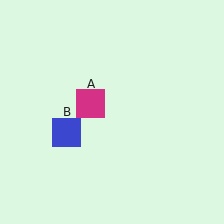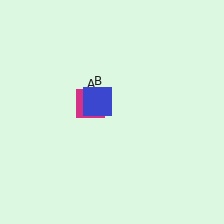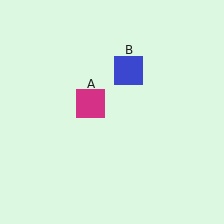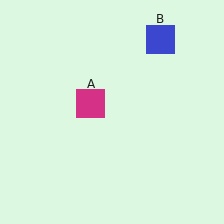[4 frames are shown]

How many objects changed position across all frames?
1 object changed position: blue square (object B).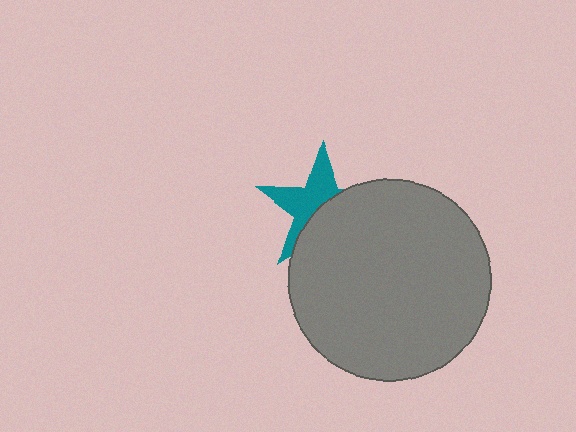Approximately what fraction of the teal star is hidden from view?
Roughly 51% of the teal star is hidden behind the gray circle.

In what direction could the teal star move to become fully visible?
The teal star could move toward the upper-left. That would shift it out from behind the gray circle entirely.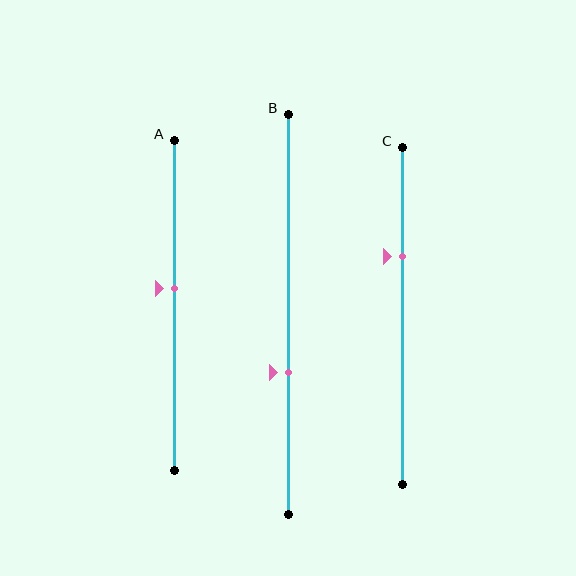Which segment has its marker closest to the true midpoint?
Segment A has its marker closest to the true midpoint.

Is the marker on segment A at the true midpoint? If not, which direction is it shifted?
No, the marker on segment A is shifted upward by about 5% of the segment length.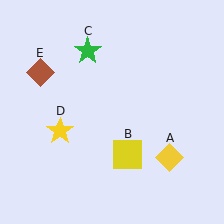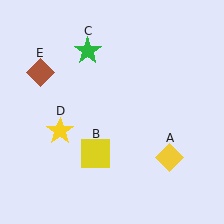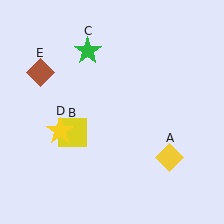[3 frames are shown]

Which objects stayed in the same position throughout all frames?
Yellow diamond (object A) and green star (object C) and yellow star (object D) and brown diamond (object E) remained stationary.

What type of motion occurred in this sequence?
The yellow square (object B) rotated clockwise around the center of the scene.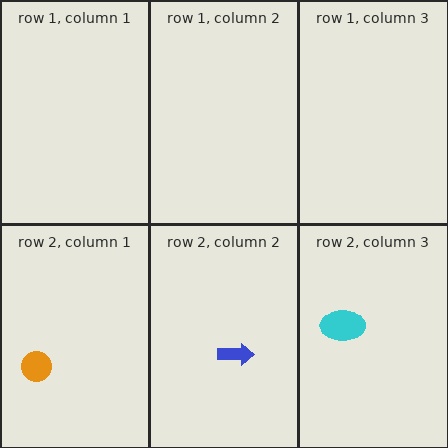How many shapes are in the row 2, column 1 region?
1.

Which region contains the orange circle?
The row 2, column 1 region.